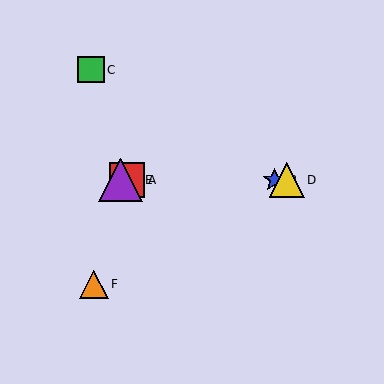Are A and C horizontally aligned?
No, A is at y≈180 and C is at y≈70.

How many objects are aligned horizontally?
4 objects (A, B, D, E) are aligned horizontally.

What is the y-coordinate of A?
Object A is at y≈180.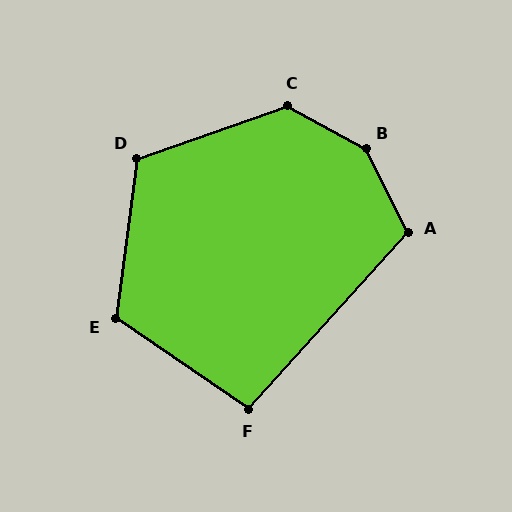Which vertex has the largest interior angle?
B, at approximately 145 degrees.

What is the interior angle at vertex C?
Approximately 132 degrees (obtuse).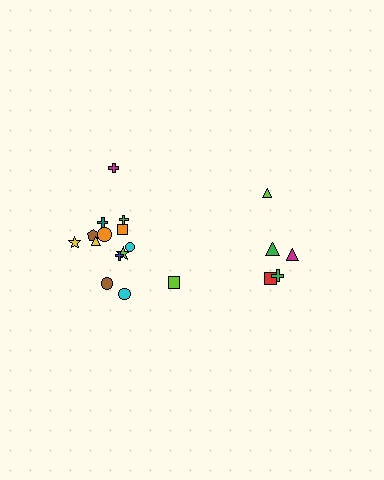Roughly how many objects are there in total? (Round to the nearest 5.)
Roughly 20 objects in total.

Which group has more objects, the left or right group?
The left group.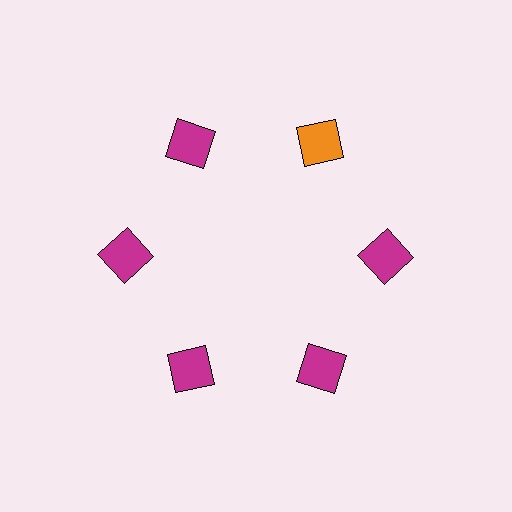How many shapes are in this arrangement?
There are 6 shapes arranged in a ring pattern.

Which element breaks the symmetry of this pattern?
The orange square at roughly the 1 o'clock position breaks the symmetry. All other shapes are magenta squares.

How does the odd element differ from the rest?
It has a different color: orange instead of magenta.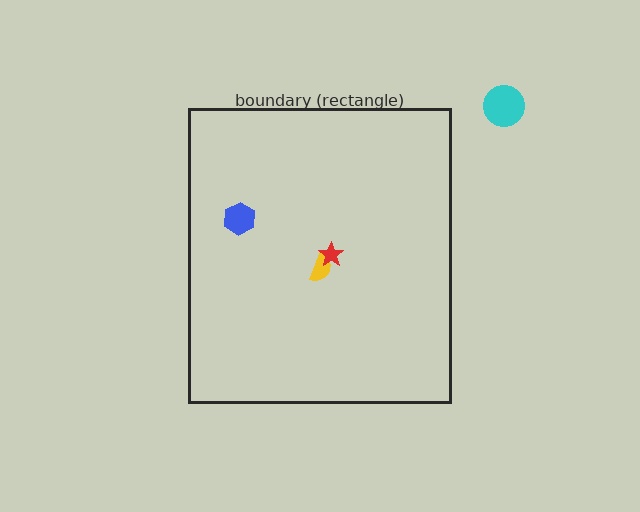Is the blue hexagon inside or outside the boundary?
Inside.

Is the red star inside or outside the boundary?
Inside.